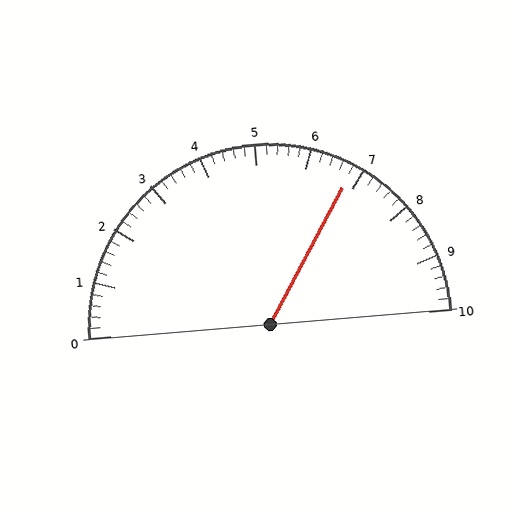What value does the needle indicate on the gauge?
The needle indicates approximately 6.8.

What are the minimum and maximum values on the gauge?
The gauge ranges from 0 to 10.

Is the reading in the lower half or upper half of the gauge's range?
The reading is in the upper half of the range (0 to 10).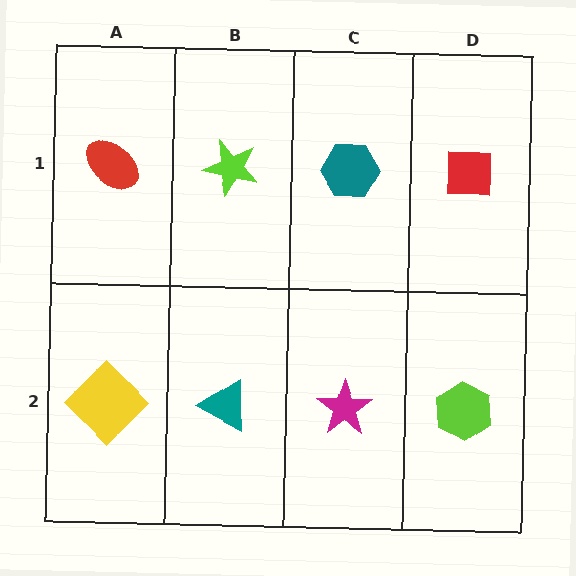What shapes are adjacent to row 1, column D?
A lime hexagon (row 2, column D), a teal hexagon (row 1, column C).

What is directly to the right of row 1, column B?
A teal hexagon.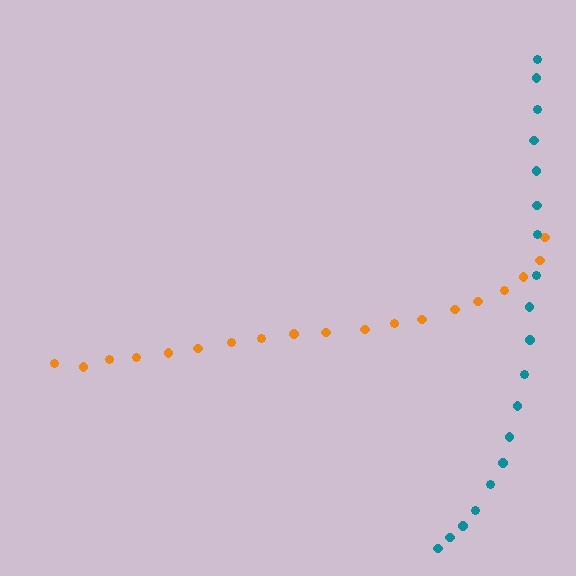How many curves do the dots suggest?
There are 2 distinct paths.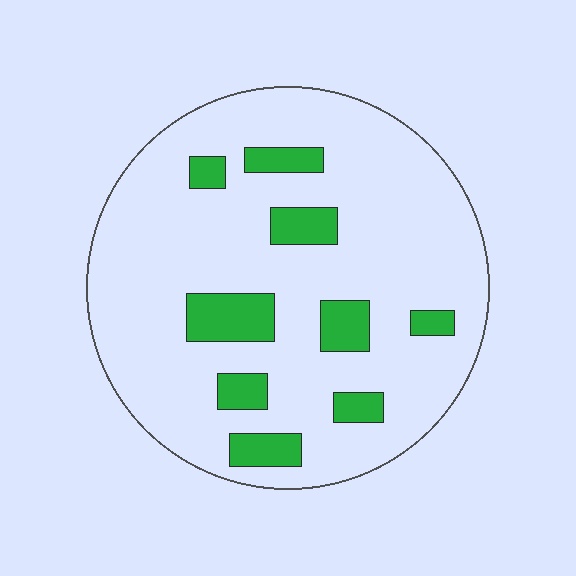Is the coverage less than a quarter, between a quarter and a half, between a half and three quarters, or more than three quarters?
Less than a quarter.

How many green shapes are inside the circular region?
9.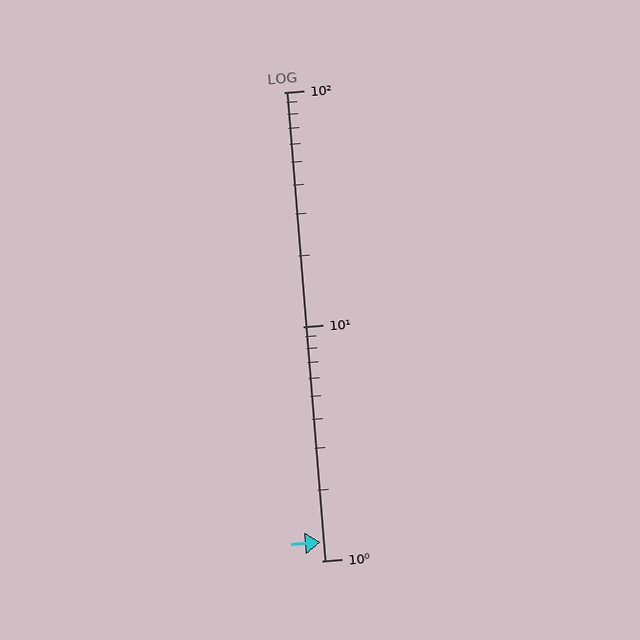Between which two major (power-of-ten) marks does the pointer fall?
The pointer is between 1 and 10.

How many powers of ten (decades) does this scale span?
The scale spans 2 decades, from 1 to 100.